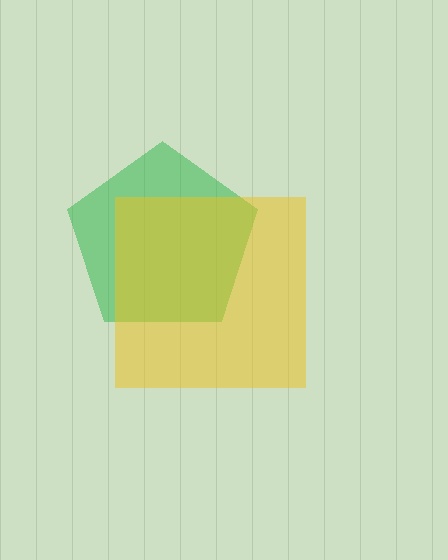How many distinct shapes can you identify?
There are 2 distinct shapes: a green pentagon, a yellow square.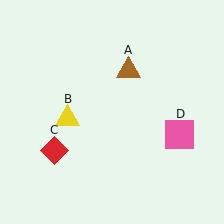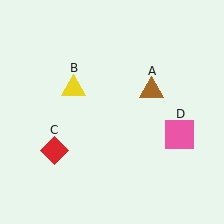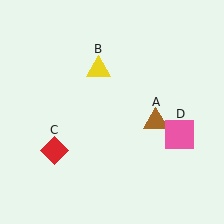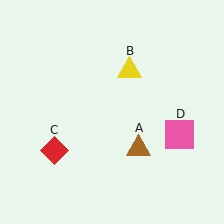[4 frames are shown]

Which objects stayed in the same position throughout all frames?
Red diamond (object C) and pink square (object D) remained stationary.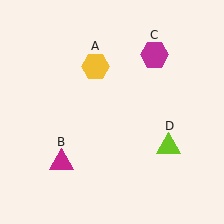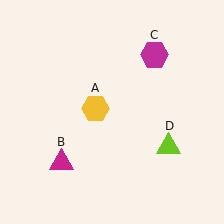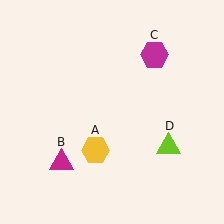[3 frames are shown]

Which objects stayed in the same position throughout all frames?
Magenta triangle (object B) and magenta hexagon (object C) and lime triangle (object D) remained stationary.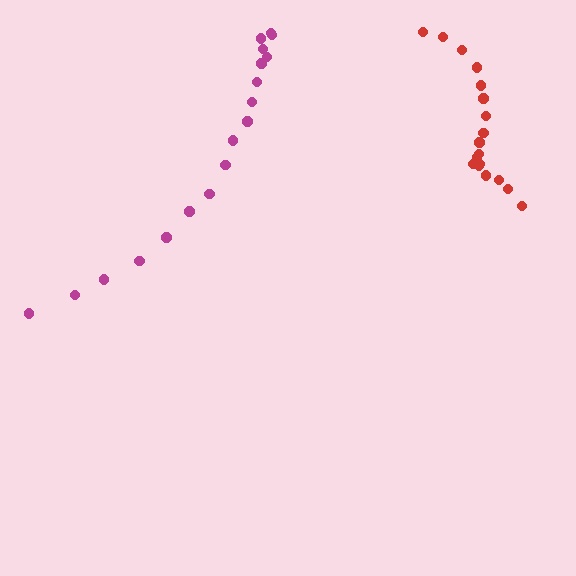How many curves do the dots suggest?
There are 2 distinct paths.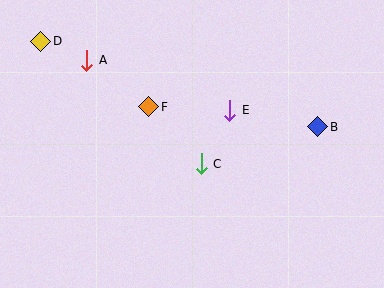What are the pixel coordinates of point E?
Point E is at (230, 110).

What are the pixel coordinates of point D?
Point D is at (41, 41).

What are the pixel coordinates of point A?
Point A is at (87, 60).